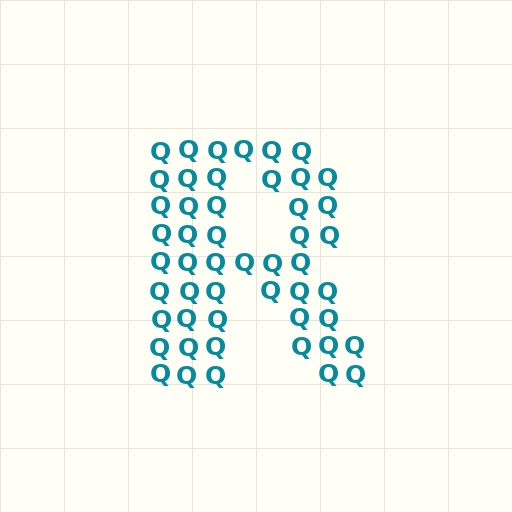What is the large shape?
The large shape is the letter R.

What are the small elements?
The small elements are letter Q's.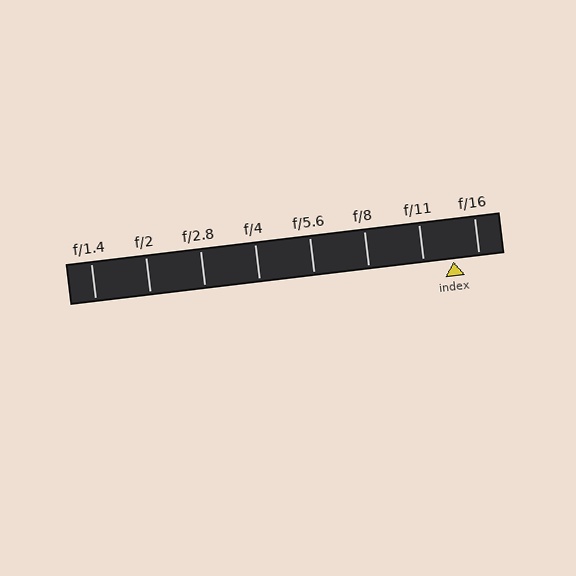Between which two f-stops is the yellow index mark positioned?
The index mark is between f/11 and f/16.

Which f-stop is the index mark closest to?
The index mark is closest to f/16.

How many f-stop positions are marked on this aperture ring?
There are 8 f-stop positions marked.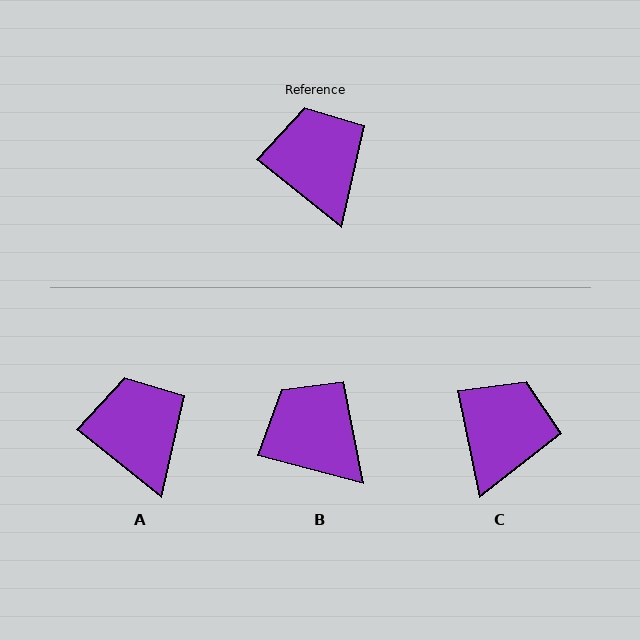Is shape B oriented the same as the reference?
No, it is off by about 23 degrees.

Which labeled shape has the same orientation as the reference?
A.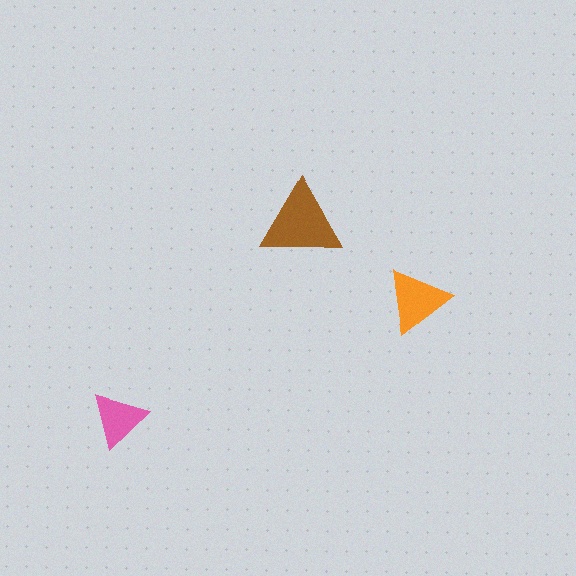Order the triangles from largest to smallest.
the brown one, the orange one, the pink one.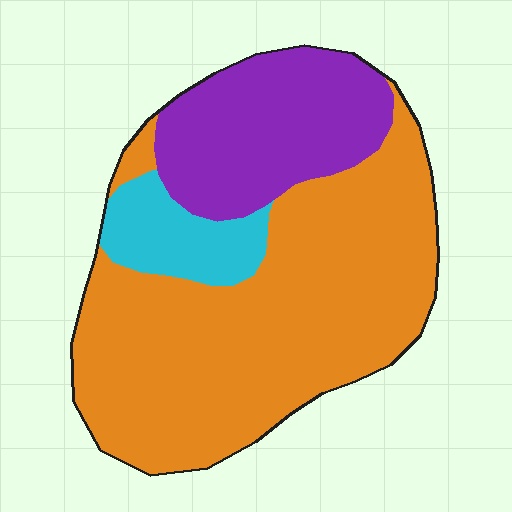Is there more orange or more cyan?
Orange.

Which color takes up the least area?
Cyan, at roughly 10%.